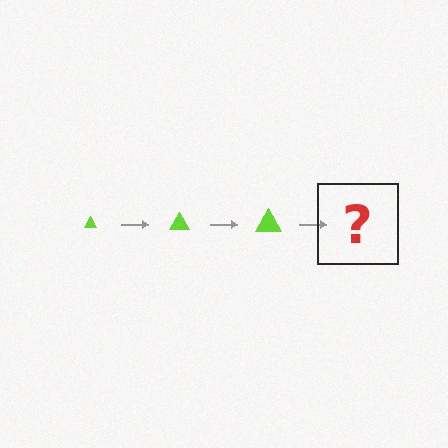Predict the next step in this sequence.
The next step is a lime triangle, larger than the previous one.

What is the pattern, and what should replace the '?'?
The pattern is that the triangle gets progressively larger each step. The '?' should be a lime triangle, larger than the previous one.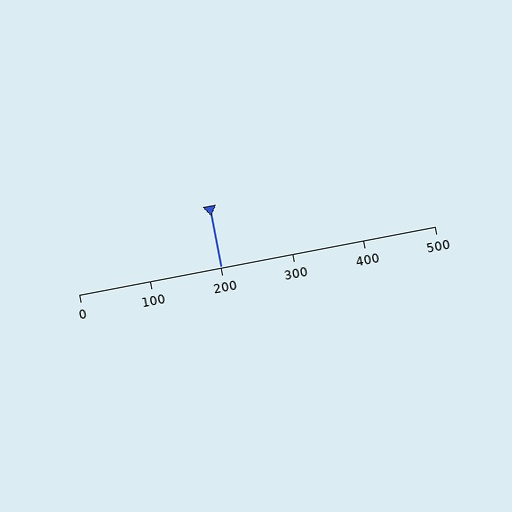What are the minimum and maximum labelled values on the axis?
The axis runs from 0 to 500.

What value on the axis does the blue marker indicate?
The marker indicates approximately 200.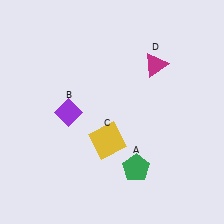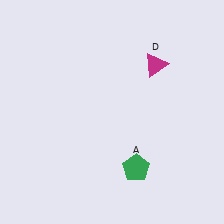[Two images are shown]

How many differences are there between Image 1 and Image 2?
There are 2 differences between the two images.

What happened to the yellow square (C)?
The yellow square (C) was removed in Image 2. It was in the bottom-left area of Image 1.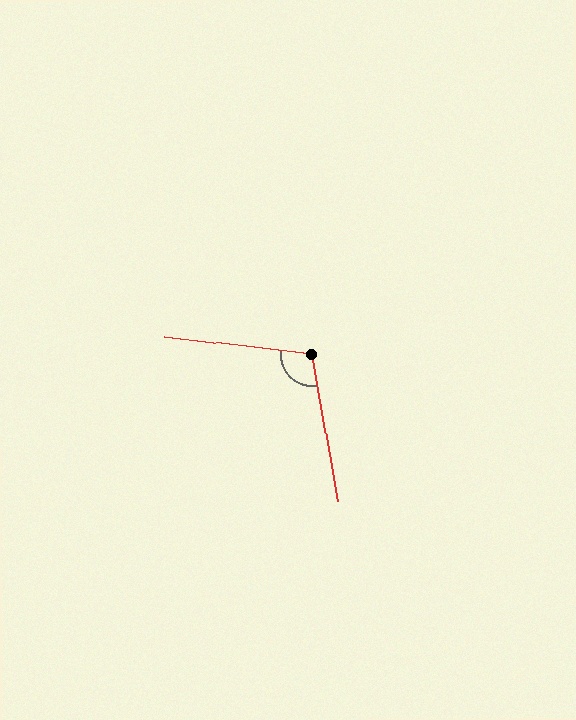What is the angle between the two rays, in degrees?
Approximately 107 degrees.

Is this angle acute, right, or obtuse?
It is obtuse.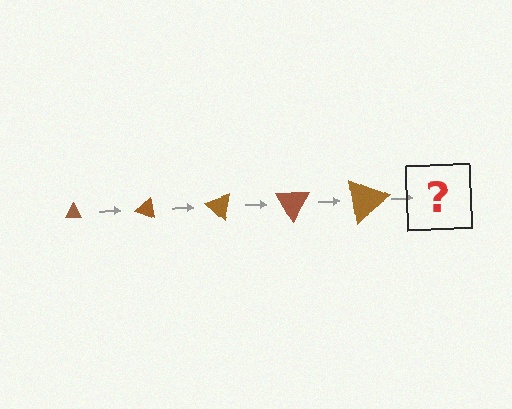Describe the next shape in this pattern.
It should be a triangle, larger than the previous one and rotated 100 degrees from the start.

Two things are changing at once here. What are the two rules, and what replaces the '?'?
The two rules are that the triangle grows larger each step and it rotates 20 degrees each step. The '?' should be a triangle, larger than the previous one and rotated 100 degrees from the start.